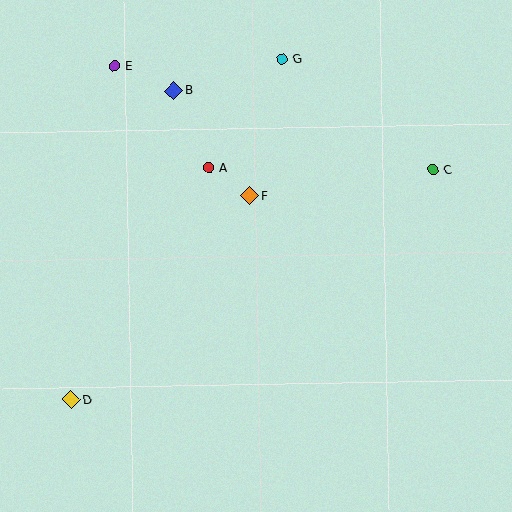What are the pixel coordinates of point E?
Point E is at (114, 66).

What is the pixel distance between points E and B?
The distance between E and B is 64 pixels.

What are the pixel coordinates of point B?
Point B is at (174, 91).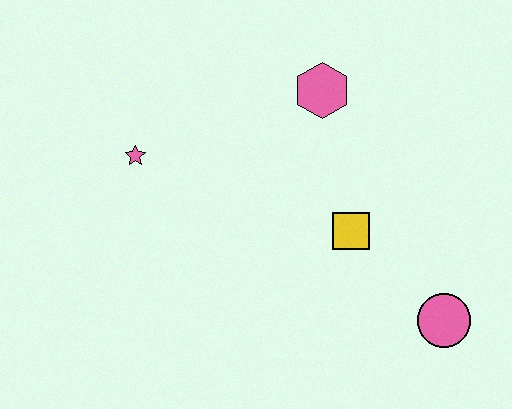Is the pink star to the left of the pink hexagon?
Yes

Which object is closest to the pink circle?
The yellow square is closest to the pink circle.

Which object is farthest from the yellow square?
The pink star is farthest from the yellow square.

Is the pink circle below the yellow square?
Yes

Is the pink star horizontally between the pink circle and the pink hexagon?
No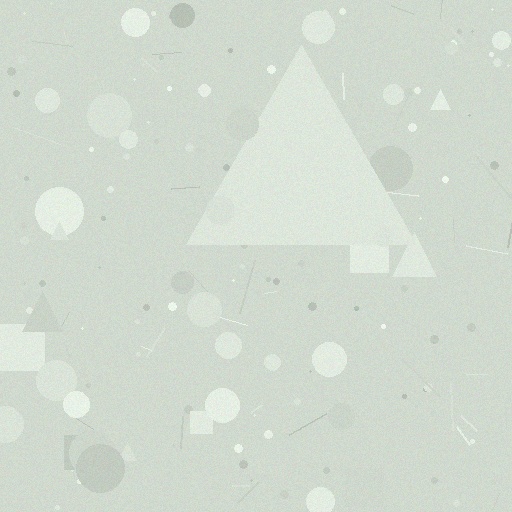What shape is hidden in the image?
A triangle is hidden in the image.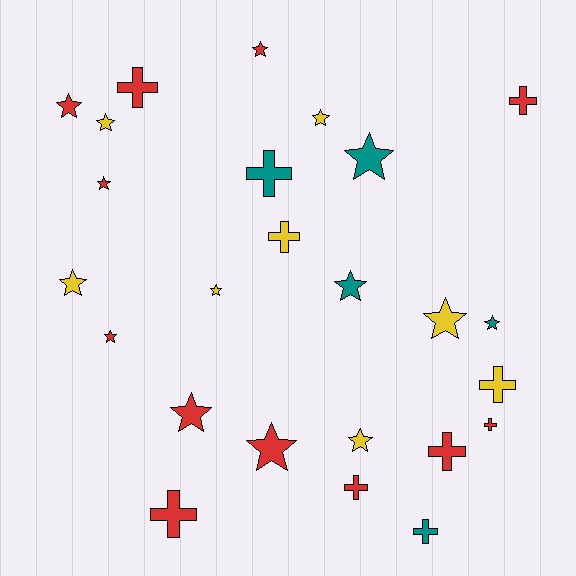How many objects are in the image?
There are 25 objects.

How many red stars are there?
There are 6 red stars.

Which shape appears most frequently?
Star, with 15 objects.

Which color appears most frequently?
Red, with 12 objects.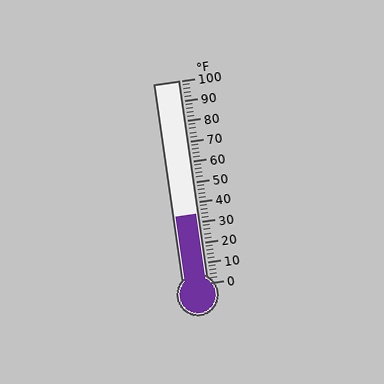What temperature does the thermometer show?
The thermometer shows approximately 34°F.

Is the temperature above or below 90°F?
The temperature is below 90°F.